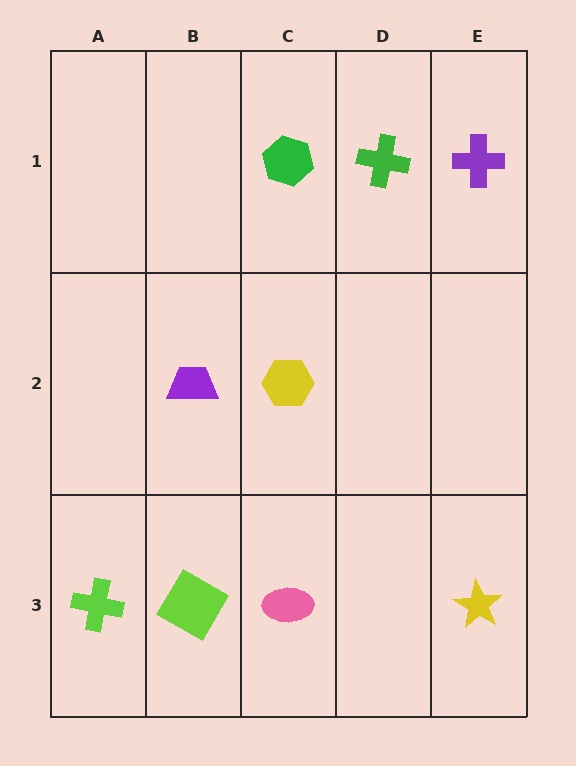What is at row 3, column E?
A yellow star.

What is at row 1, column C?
A green hexagon.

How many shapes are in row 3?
4 shapes.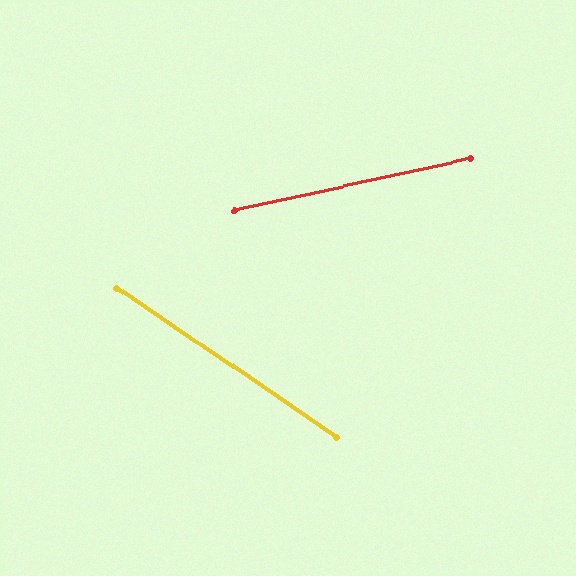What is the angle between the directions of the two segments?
Approximately 46 degrees.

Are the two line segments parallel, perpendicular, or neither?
Neither parallel nor perpendicular — they differ by about 46°.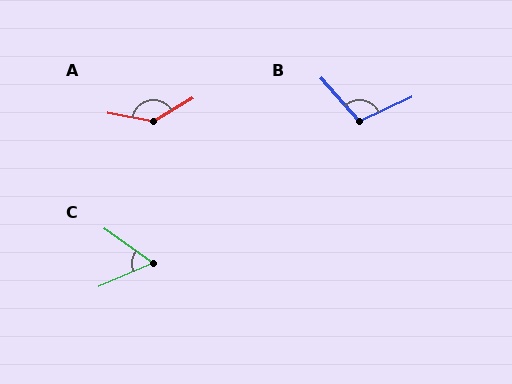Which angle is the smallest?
C, at approximately 59 degrees.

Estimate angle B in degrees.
Approximately 106 degrees.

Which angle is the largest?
A, at approximately 139 degrees.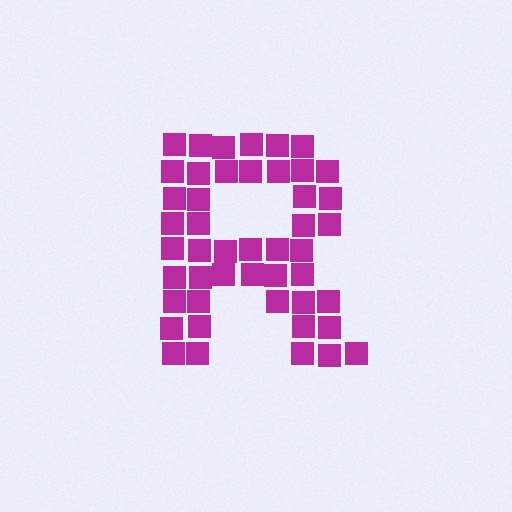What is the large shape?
The large shape is the letter R.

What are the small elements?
The small elements are squares.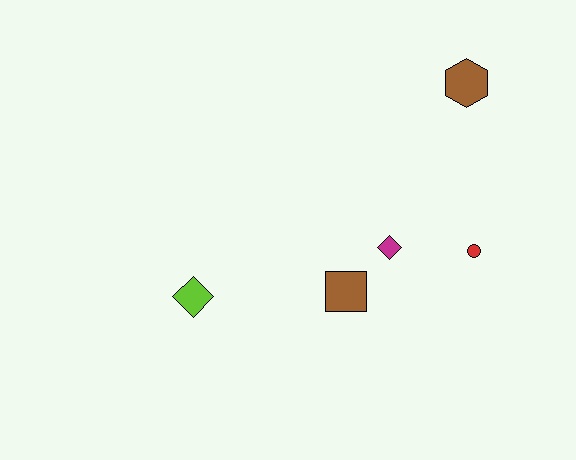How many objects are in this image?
There are 5 objects.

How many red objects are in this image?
There is 1 red object.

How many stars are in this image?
There are no stars.